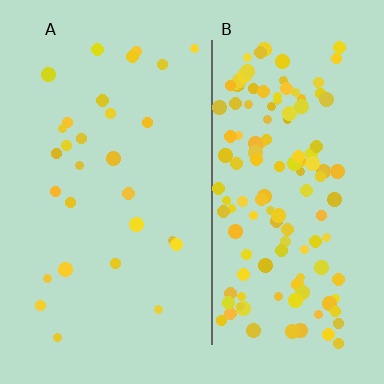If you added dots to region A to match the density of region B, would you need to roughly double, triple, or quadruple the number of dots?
Approximately quadruple.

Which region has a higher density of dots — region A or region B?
B (the right).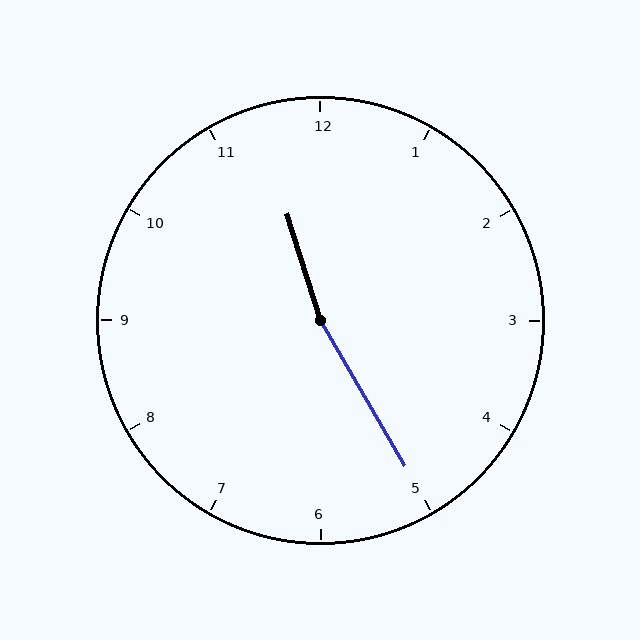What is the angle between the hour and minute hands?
Approximately 168 degrees.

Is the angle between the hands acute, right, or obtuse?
It is obtuse.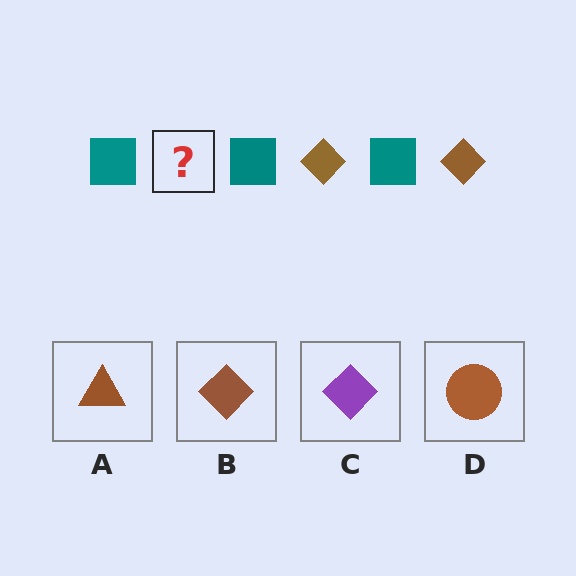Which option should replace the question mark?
Option B.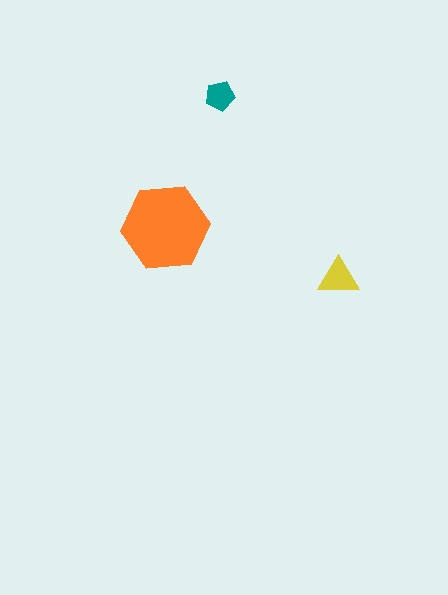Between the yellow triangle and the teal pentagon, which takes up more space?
The yellow triangle.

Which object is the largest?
The orange hexagon.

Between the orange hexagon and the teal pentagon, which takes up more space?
The orange hexagon.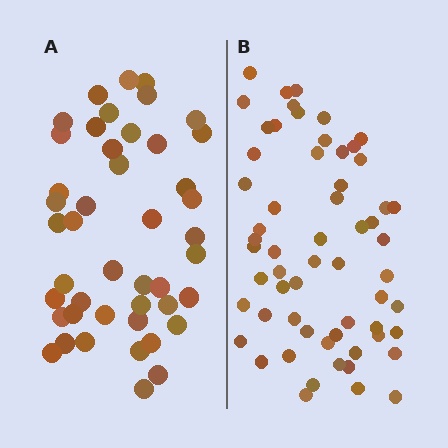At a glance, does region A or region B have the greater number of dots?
Region B (the right region) has more dots.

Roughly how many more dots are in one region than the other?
Region B has approximately 15 more dots than region A.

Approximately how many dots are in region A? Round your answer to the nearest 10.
About 40 dots. (The exact count is 45, which rounds to 40.)